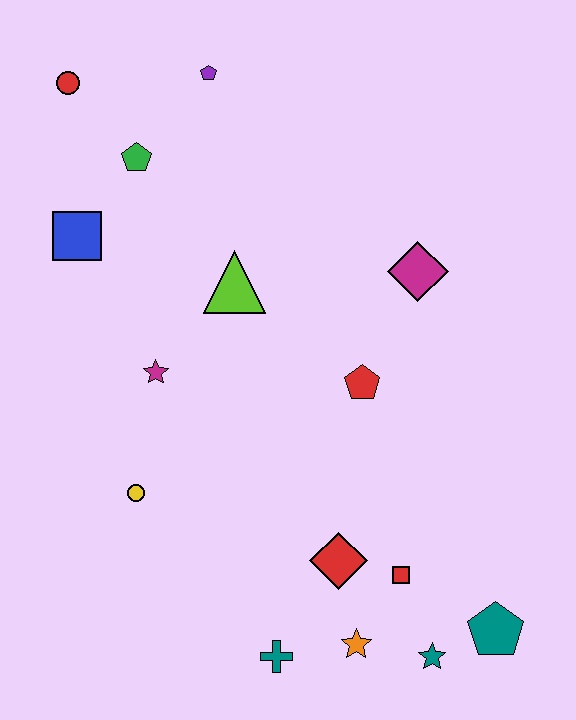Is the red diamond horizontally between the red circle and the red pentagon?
Yes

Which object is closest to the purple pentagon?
The green pentagon is closest to the purple pentagon.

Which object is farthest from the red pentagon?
The red circle is farthest from the red pentagon.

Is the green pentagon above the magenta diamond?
Yes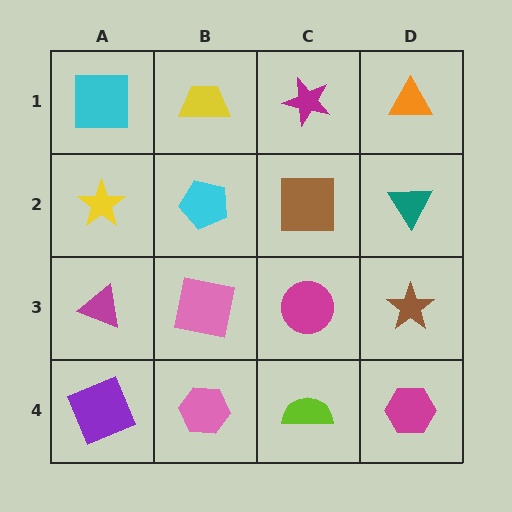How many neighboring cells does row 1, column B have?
3.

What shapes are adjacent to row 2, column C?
A magenta star (row 1, column C), a magenta circle (row 3, column C), a cyan pentagon (row 2, column B), a teal triangle (row 2, column D).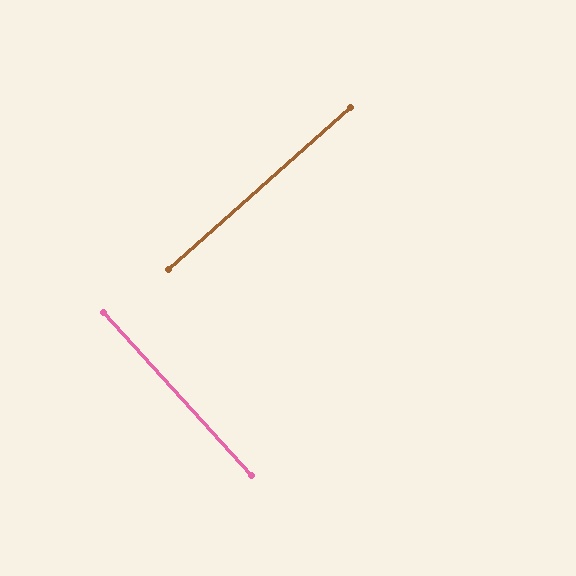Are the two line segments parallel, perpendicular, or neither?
Perpendicular — they meet at approximately 90°.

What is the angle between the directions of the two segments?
Approximately 90 degrees.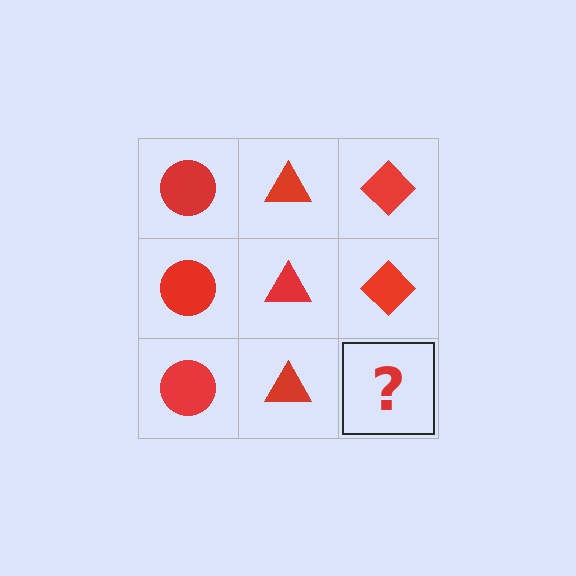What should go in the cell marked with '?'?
The missing cell should contain a red diamond.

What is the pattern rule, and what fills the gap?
The rule is that each column has a consistent shape. The gap should be filled with a red diamond.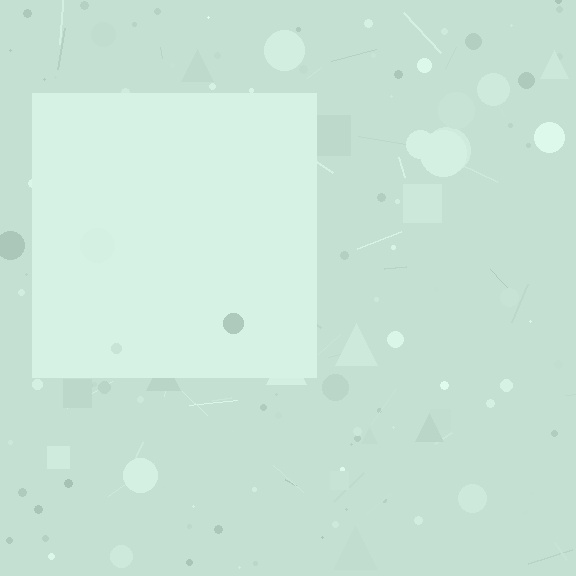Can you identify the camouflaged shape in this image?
The camouflaged shape is a square.